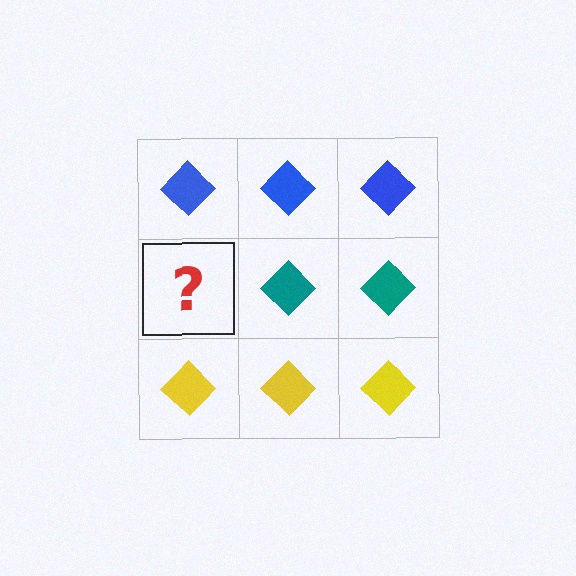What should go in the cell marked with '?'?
The missing cell should contain a teal diamond.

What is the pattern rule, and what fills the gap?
The rule is that each row has a consistent color. The gap should be filled with a teal diamond.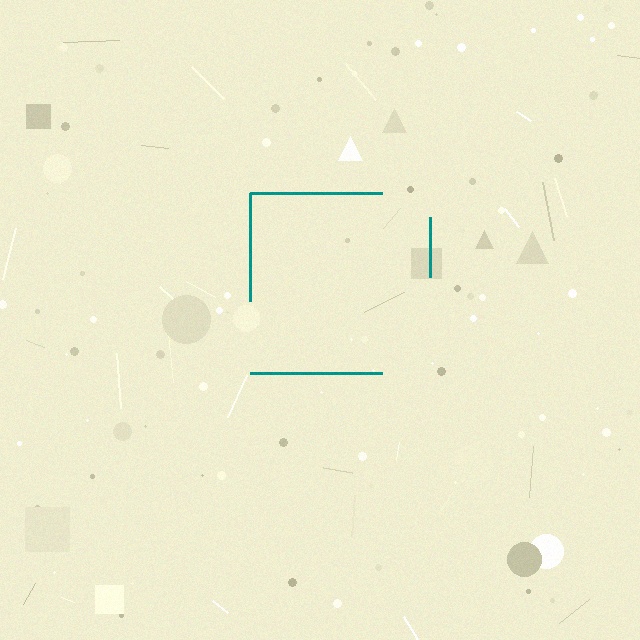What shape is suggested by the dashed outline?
The dashed outline suggests a square.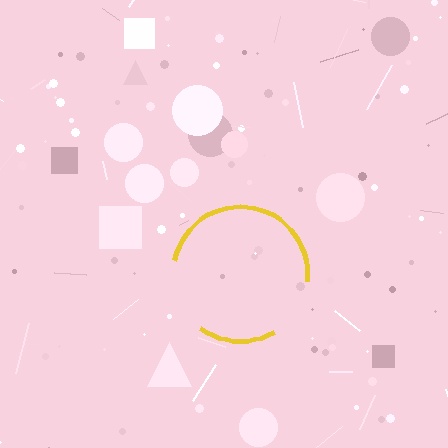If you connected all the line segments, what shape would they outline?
They would outline a circle.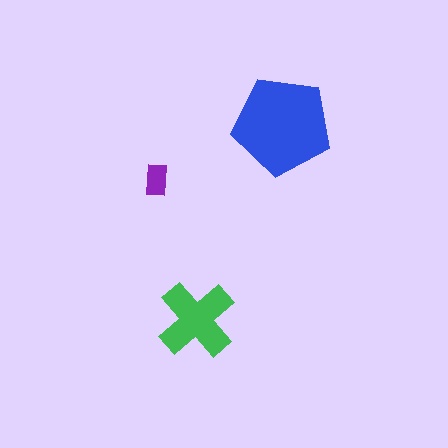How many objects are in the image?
There are 3 objects in the image.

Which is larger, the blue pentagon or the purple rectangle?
The blue pentagon.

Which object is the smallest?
The purple rectangle.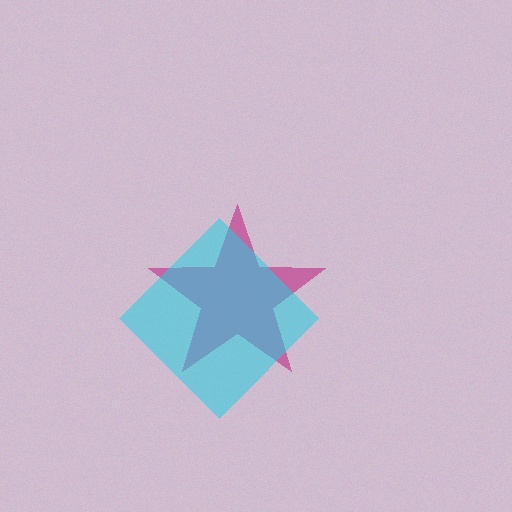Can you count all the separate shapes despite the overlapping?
Yes, there are 2 separate shapes.